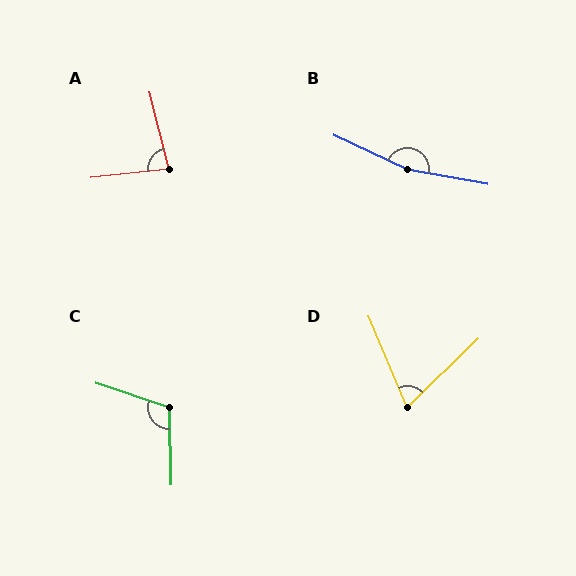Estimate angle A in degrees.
Approximately 82 degrees.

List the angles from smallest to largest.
D (69°), A (82°), C (110°), B (165°).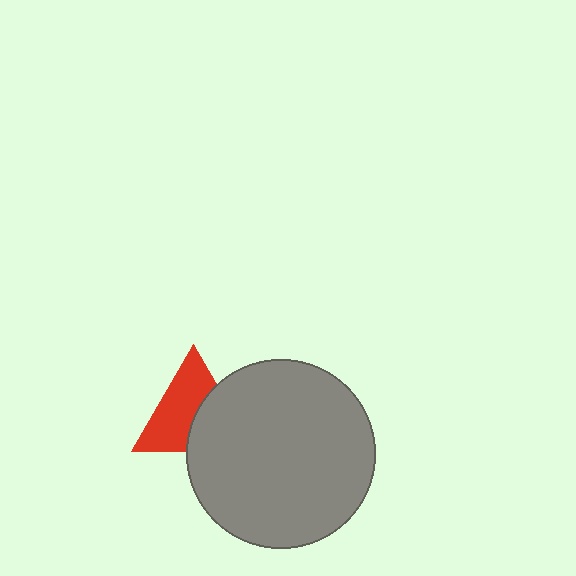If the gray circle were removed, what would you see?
You would see the complete red triangle.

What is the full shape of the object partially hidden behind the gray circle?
The partially hidden object is a red triangle.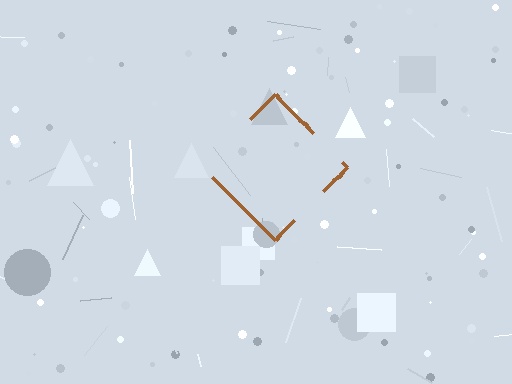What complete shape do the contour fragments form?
The contour fragments form a diamond.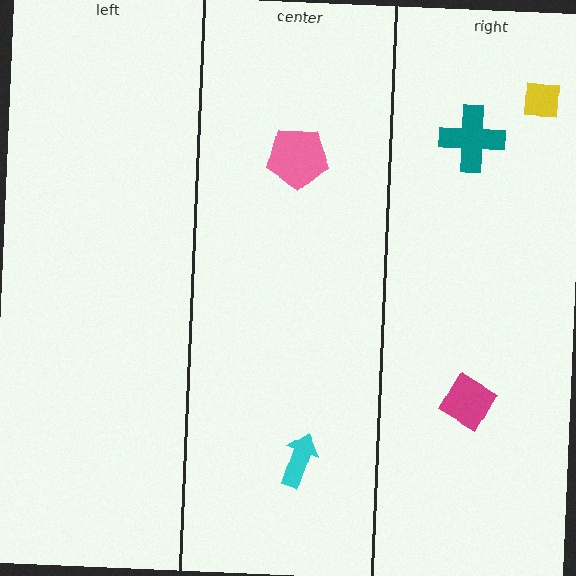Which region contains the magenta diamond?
The right region.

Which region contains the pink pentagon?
The center region.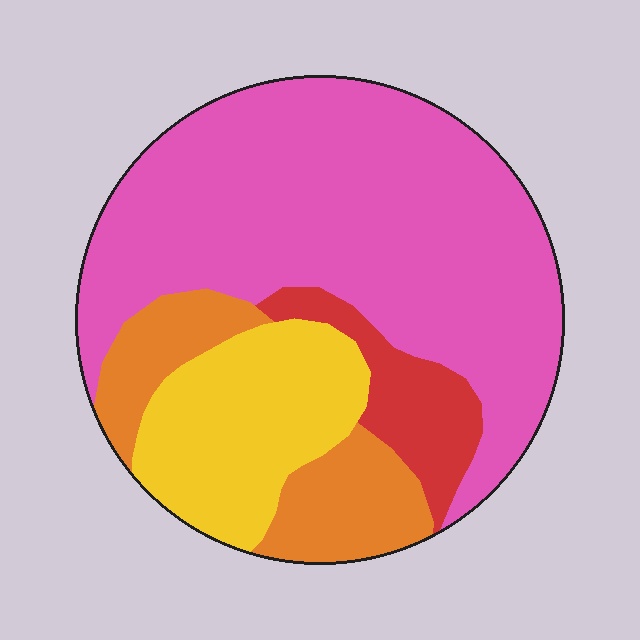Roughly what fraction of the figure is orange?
Orange covers around 15% of the figure.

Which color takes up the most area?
Pink, at roughly 55%.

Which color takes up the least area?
Red, at roughly 10%.